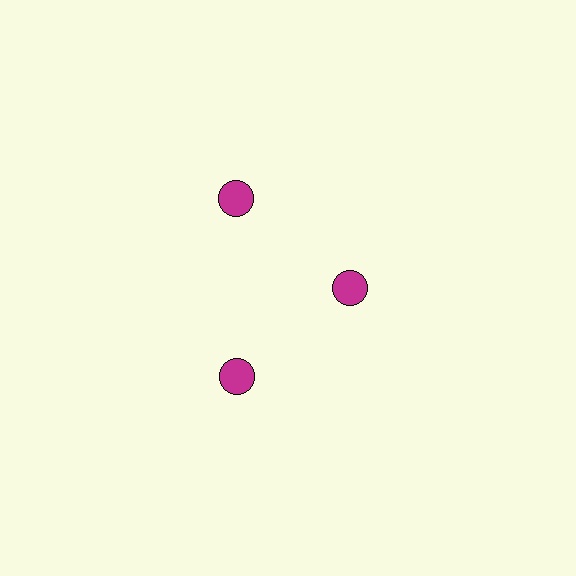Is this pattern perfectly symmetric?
No. The 3 magenta circles are arranged in a ring, but one element near the 3 o'clock position is pulled inward toward the center, breaking the 3-fold rotational symmetry.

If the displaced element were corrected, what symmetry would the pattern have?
It would have 3-fold rotational symmetry — the pattern would map onto itself every 120 degrees.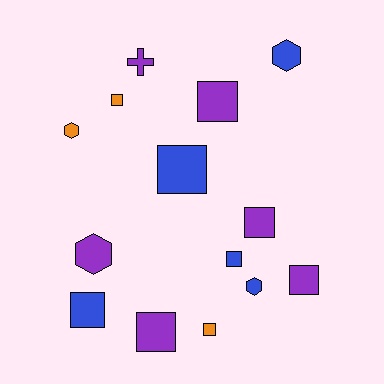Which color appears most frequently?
Purple, with 6 objects.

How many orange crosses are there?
There are no orange crosses.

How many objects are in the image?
There are 14 objects.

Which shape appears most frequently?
Square, with 9 objects.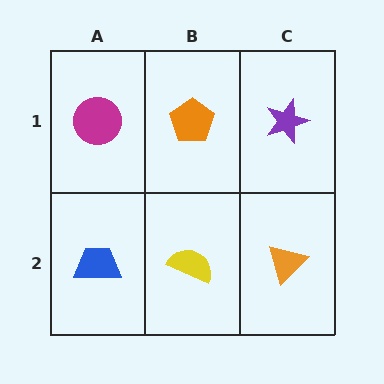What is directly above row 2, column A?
A magenta circle.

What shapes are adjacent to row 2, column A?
A magenta circle (row 1, column A), a yellow semicircle (row 2, column B).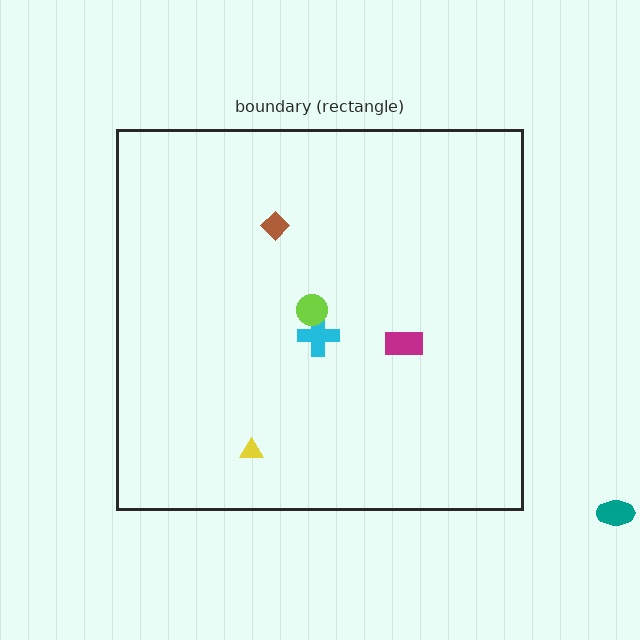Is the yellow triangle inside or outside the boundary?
Inside.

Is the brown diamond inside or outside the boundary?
Inside.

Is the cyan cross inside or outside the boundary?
Inside.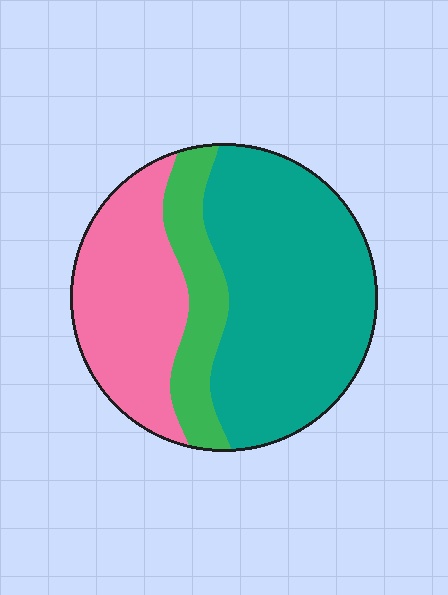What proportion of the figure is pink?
Pink takes up about one third (1/3) of the figure.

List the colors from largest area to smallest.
From largest to smallest: teal, pink, green.